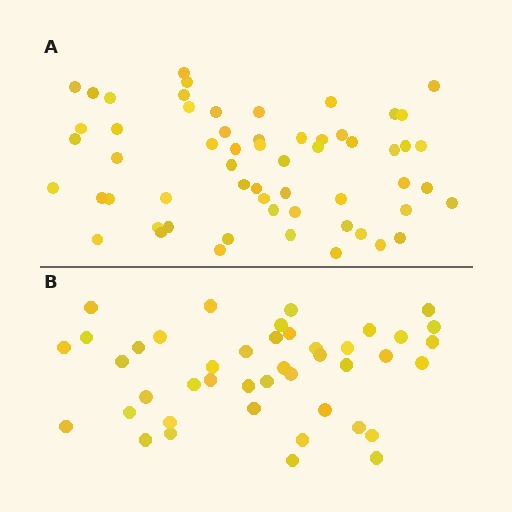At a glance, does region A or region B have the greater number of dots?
Region A (the top region) has more dots.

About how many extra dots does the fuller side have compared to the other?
Region A has approximately 15 more dots than region B.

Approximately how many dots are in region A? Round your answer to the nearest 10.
About 60 dots. (The exact count is 59, which rounds to 60.)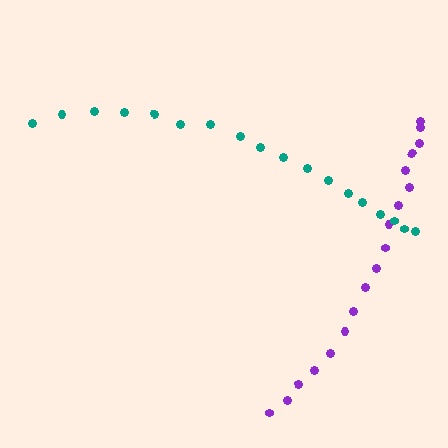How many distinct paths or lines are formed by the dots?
There are 2 distinct paths.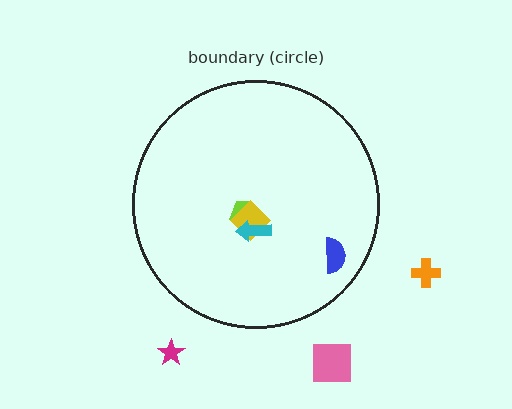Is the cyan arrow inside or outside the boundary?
Inside.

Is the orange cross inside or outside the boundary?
Outside.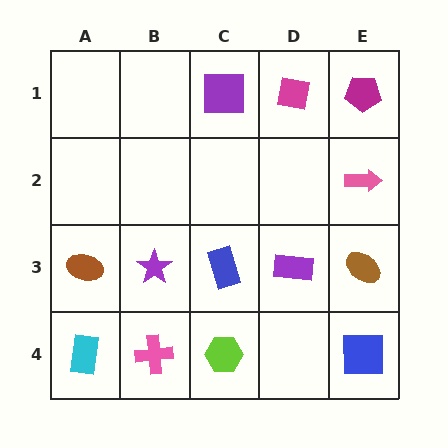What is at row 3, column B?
A purple star.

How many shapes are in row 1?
3 shapes.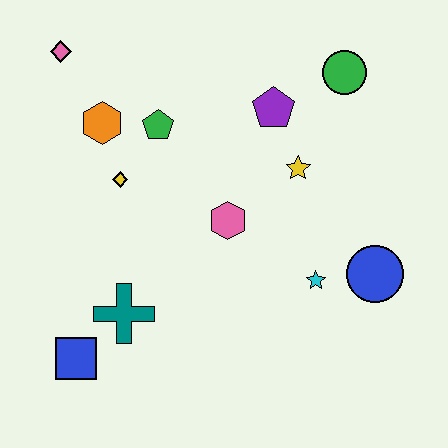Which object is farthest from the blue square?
The green circle is farthest from the blue square.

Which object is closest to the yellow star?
The purple pentagon is closest to the yellow star.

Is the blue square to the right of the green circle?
No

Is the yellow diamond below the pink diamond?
Yes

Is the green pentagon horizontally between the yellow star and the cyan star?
No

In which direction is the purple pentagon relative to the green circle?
The purple pentagon is to the left of the green circle.